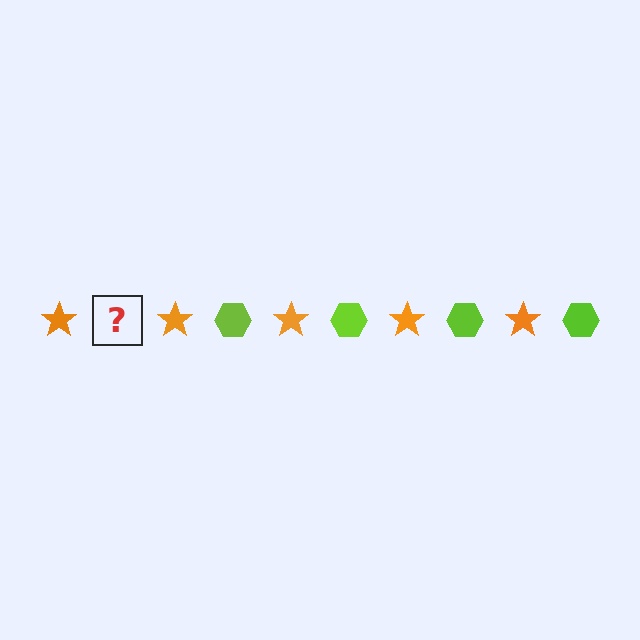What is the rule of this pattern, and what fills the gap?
The rule is that the pattern alternates between orange star and lime hexagon. The gap should be filled with a lime hexagon.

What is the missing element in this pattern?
The missing element is a lime hexagon.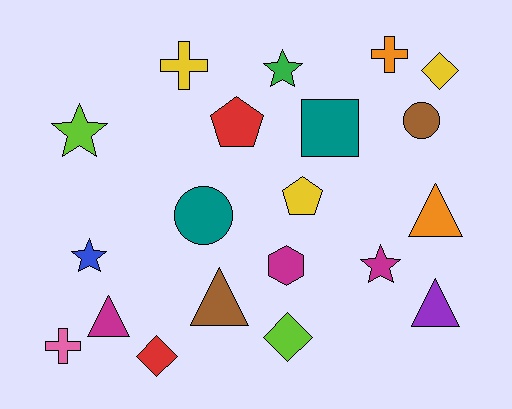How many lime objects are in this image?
There are 2 lime objects.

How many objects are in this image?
There are 20 objects.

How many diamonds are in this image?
There are 3 diamonds.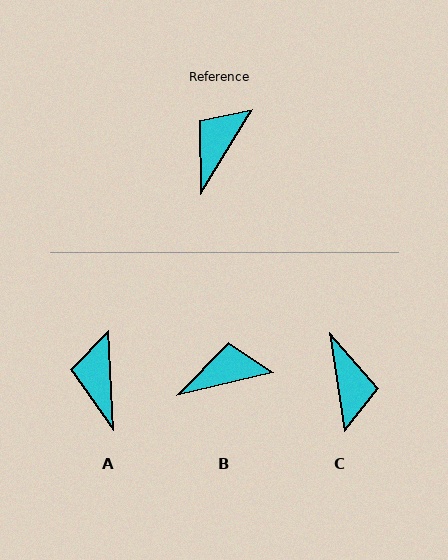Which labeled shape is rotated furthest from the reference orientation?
C, about 140 degrees away.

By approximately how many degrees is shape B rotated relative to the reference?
Approximately 45 degrees clockwise.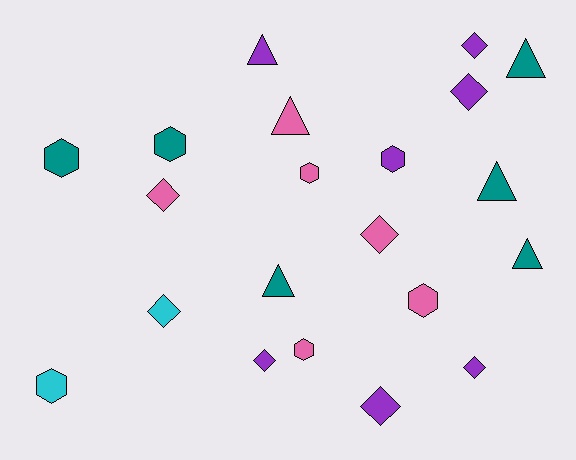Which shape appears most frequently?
Diamond, with 8 objects.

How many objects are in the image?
There are 21 objects.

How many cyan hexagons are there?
There is 1 cyan hexagon.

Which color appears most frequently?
Purple, with 7 objects.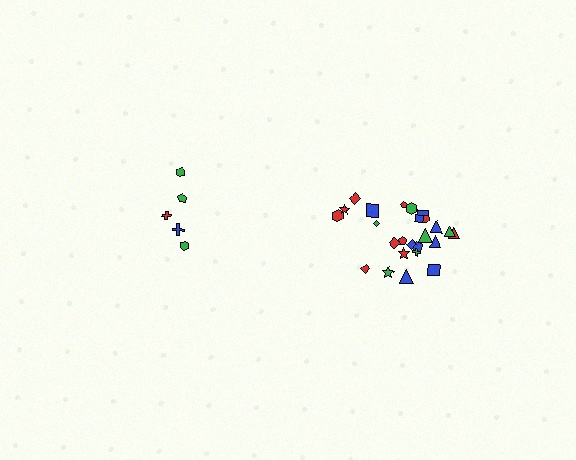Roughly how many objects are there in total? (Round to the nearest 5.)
Roughly 30 objects in total.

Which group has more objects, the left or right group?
The right group.